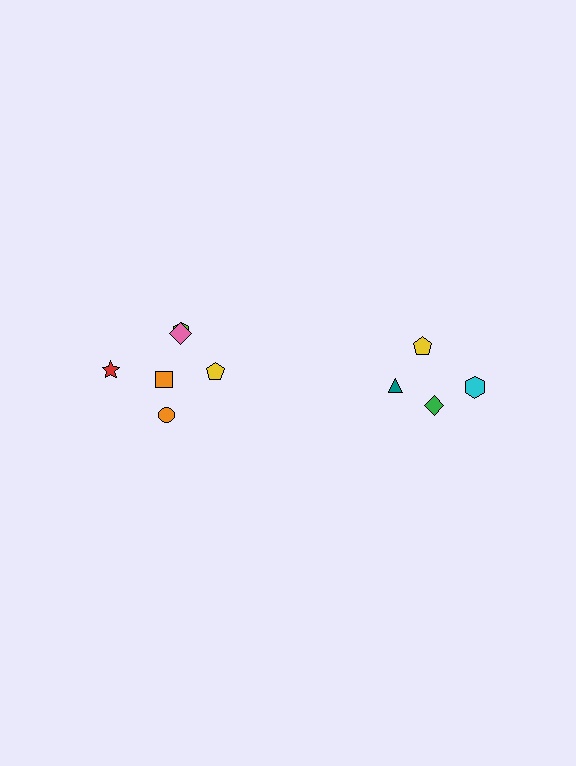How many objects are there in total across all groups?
There are 10 objects.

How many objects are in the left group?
There are 6 objects.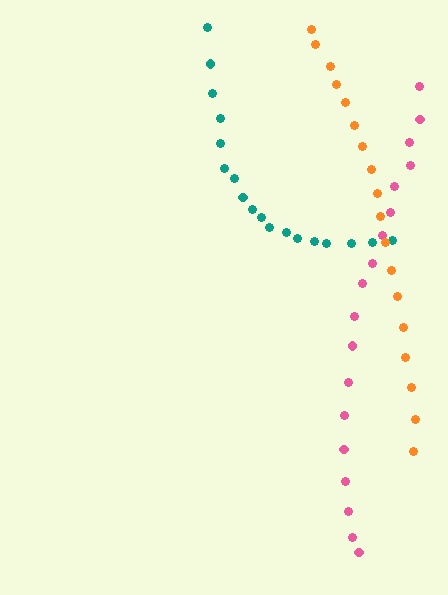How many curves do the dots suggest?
There are 3 distinct paths.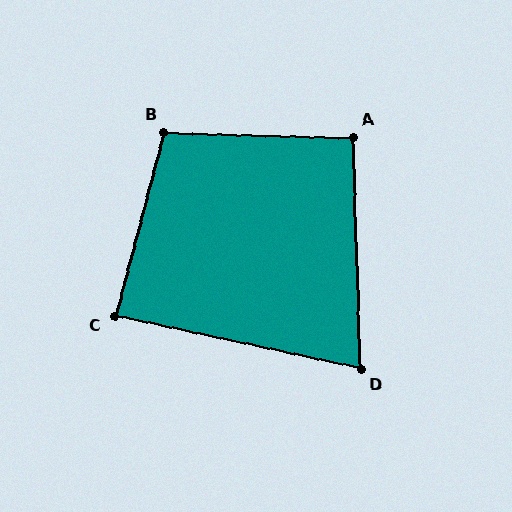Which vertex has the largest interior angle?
B, at approximately 104 degrees.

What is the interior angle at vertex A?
Approximately 93 degrees (approximately right).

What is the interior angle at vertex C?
Approximately 87 degrees (approximately right).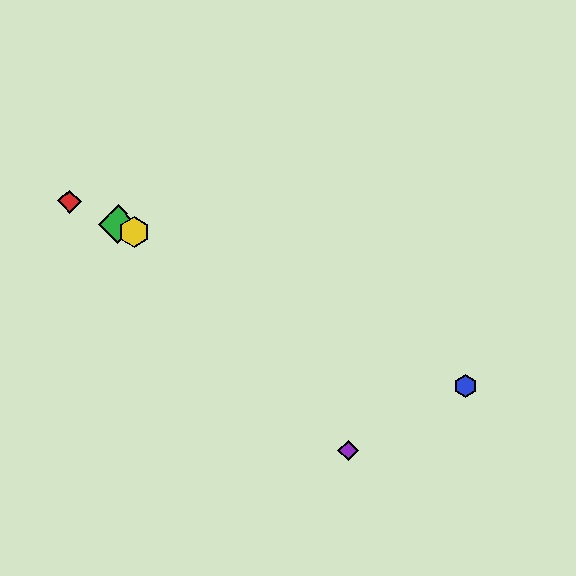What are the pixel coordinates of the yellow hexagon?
The yellow hexagon is at (135, 232).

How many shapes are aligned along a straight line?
4 shapes (the red diamond, the blue hexagon, the green diamond, the yellow hexagon) are aligned along a straight line.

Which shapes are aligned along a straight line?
The red diamond, the blue hexagon, the green diamond, the yellow hexagon are aligned along a straight line.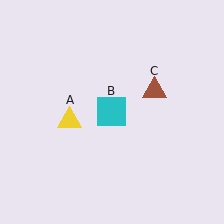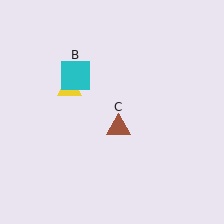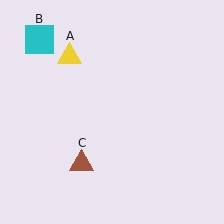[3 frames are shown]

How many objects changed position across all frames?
3 objects changed position: yellow triangle (object A), cyan square (object B), brown triangle (object C).